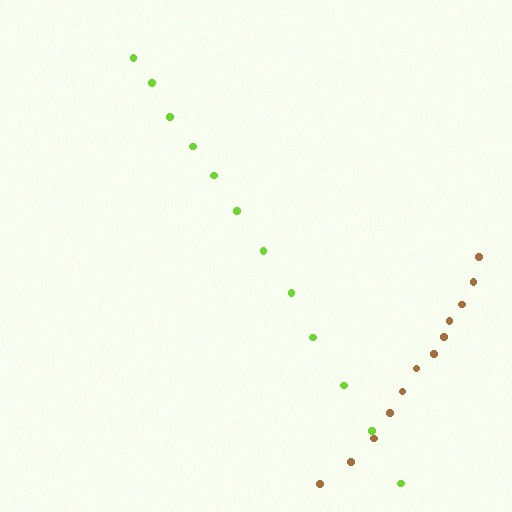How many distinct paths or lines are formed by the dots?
There are 2 distinct paths.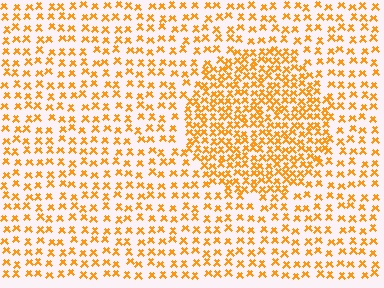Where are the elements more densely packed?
The elements are more densely packed inside the circle boundary.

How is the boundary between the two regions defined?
The boundary is defined by a change in element density (approximately 1.9x ratio). All elements are the same color, size, and shape.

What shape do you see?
I see a circle.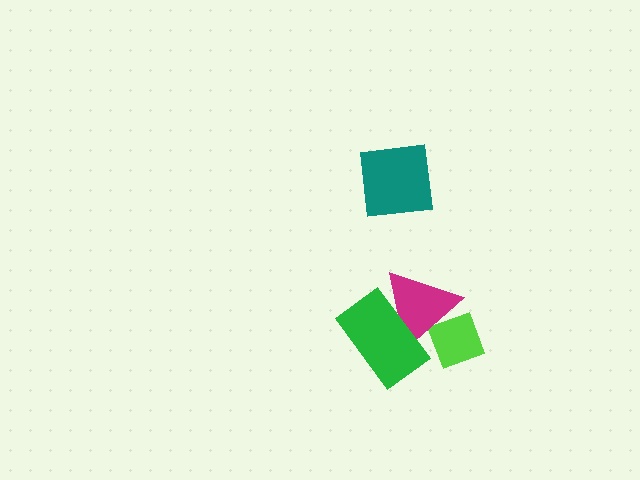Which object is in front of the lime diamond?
The magenta triangle is in front of the lime diamond.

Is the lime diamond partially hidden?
Yes, it is partially covered by another shape.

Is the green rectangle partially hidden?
No, no other shape covers it.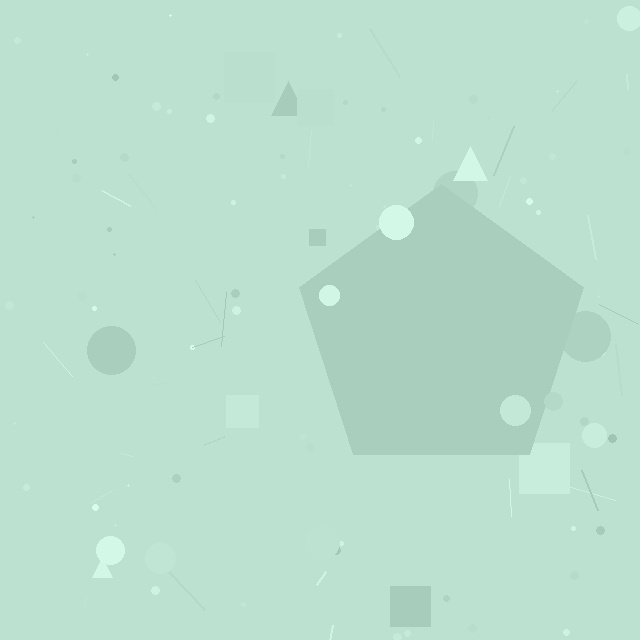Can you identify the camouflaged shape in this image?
The camouflaged shape is a pentagon.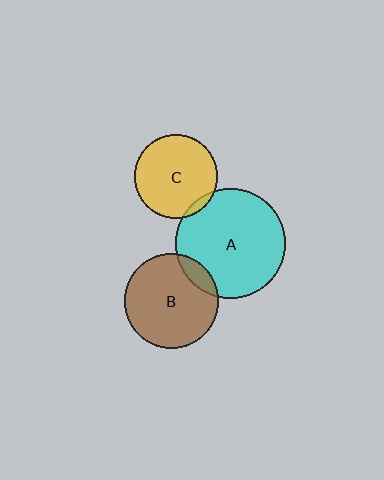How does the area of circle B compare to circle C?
Approximately 1.3 times.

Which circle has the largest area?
Circle A (cyan).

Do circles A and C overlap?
Yes.